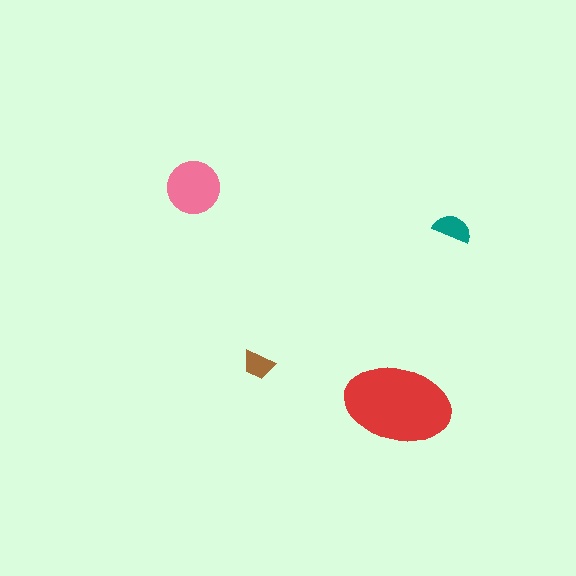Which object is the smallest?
The brown trapezoid.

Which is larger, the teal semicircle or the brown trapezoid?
The teal semicircle.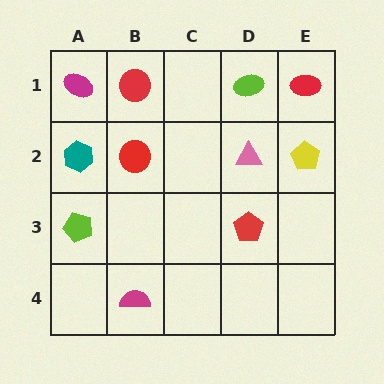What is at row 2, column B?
A red circle.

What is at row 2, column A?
A teal hexagon.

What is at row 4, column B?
A magenta semicircle.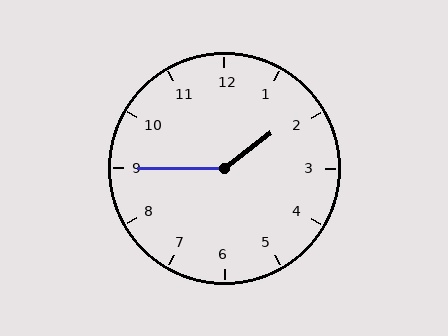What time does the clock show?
1:45.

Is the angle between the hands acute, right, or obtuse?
It is obtuse.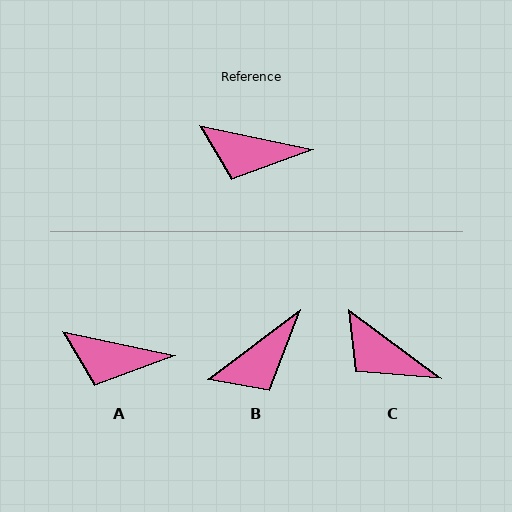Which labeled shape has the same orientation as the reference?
A.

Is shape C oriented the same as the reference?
No, it is off by about 24 degrees.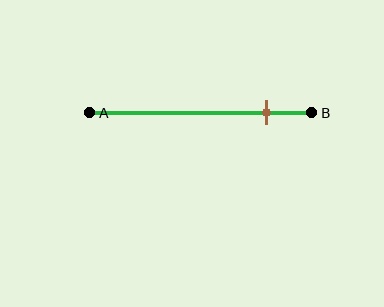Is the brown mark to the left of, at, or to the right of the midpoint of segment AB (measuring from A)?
The brown mark is to the right of the midpoint of segment AB.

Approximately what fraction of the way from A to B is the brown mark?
The brown mark is approximately 80% of the way from A to B.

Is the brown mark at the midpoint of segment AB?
No, the mark is at about 80% from A, not at the 50% midpoint.